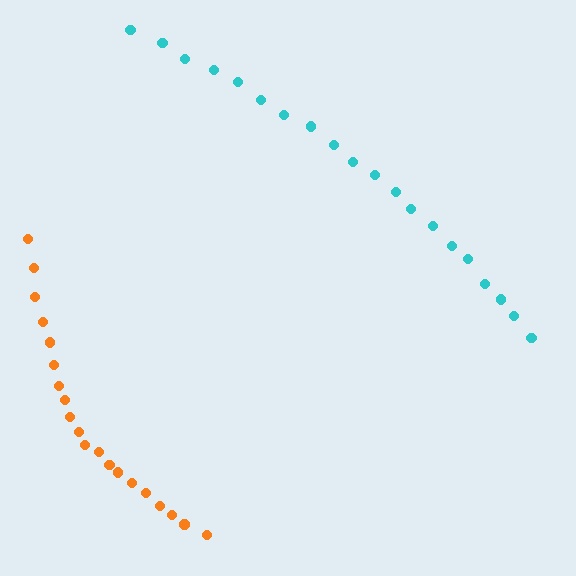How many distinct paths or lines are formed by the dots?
There are 2 distinct paths.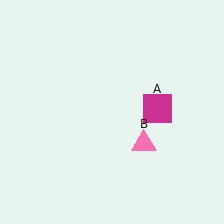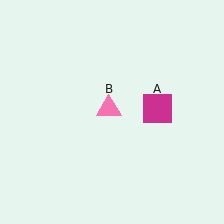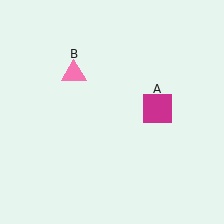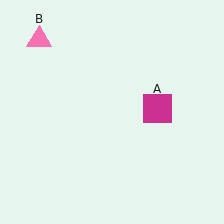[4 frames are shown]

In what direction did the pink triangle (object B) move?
The pink triangle (object B) moved up and to the left.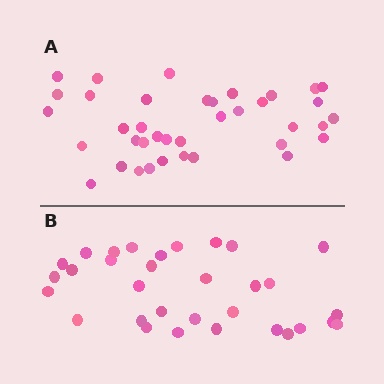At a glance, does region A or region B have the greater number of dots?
Region A (the top region) has more dots.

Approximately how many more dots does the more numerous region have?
Region A has about 6 more dots than region B.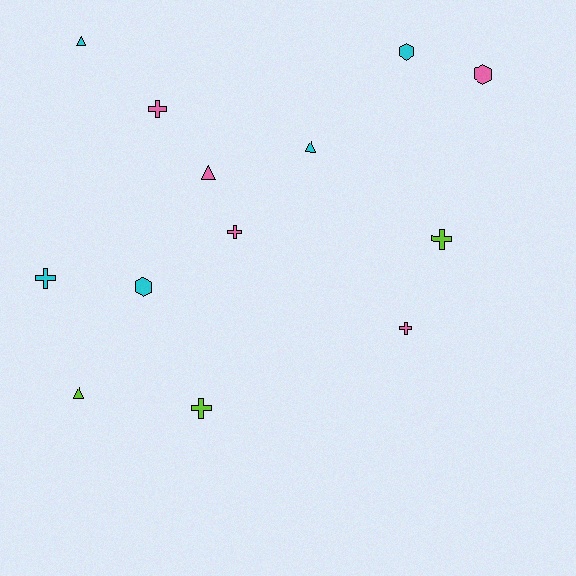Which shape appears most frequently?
Cross, with 6 objects.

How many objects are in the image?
There are 13 objects.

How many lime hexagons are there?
There are no lime hexagons.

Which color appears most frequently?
Pink, with 5 objects.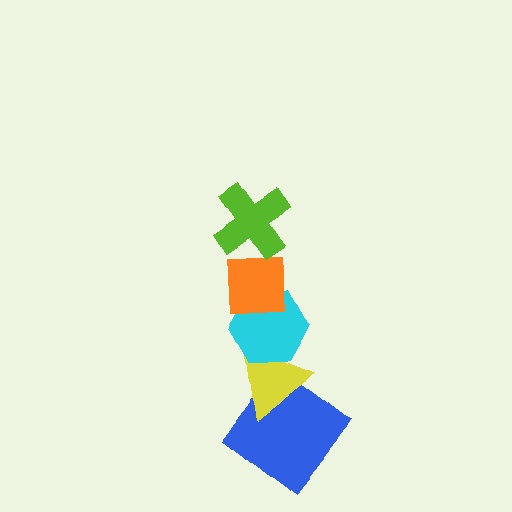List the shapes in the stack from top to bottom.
From top to bottom: the lime cross, the orange square, the cyan hexagon, the yellow triangle, the blue diamond.